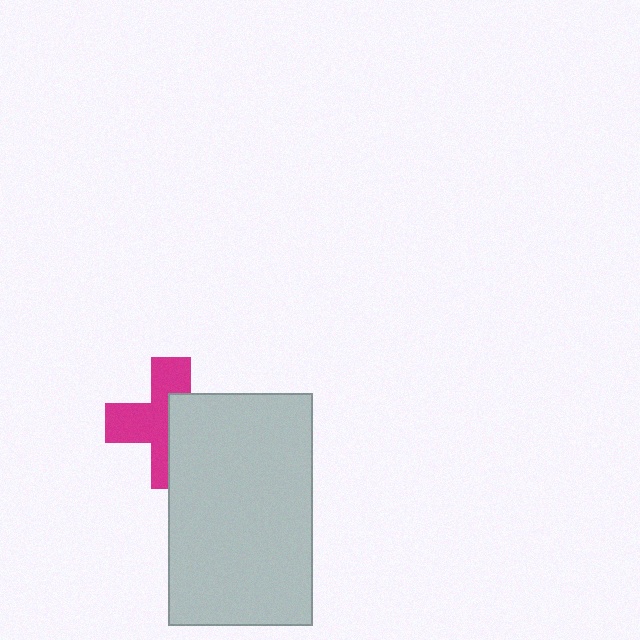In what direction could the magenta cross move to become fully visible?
The magenta cross could move left. That would shift it out from behind the light gray rectangle entirely.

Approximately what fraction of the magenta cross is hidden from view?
Roughly 46% of the magenta cross is hidden behind the light gray rectangle.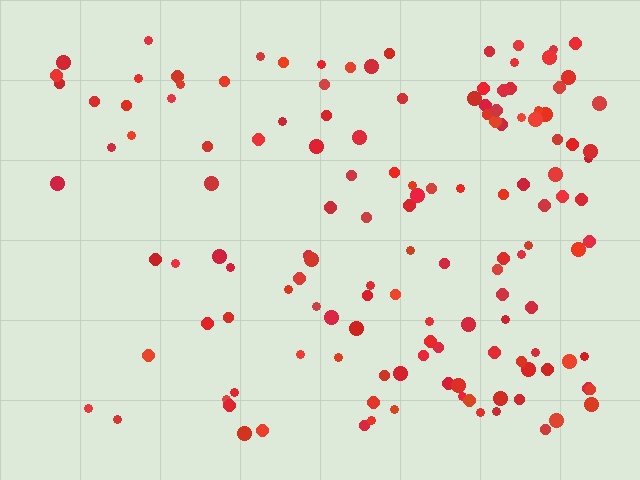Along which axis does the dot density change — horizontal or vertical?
Horizontal.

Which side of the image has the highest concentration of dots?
The right.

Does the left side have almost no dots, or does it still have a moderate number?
Still a moderate number, just noticeably fewer than the right.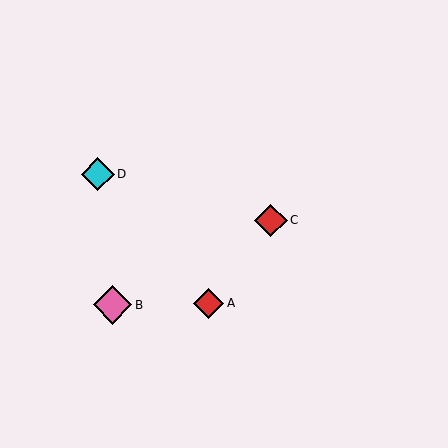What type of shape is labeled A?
Shape A is a red diamond.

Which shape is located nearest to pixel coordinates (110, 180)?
The cyan diamond (labeled D) at (98, 174) is nearest to that location.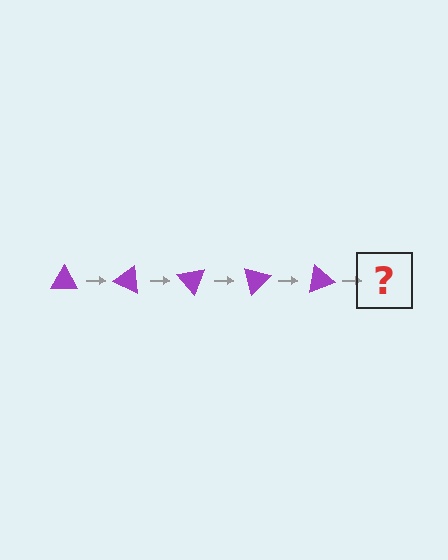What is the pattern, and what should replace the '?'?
The pattern is that the triangle rotates 25 degrees each step. The '?' should be a purple triangle rotated 125 degrees.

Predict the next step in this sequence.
The next step is a purple triangle rotated 125 degrees.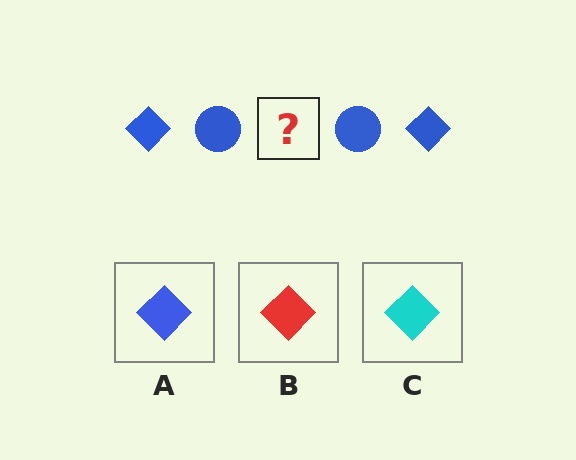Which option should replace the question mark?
Option A.